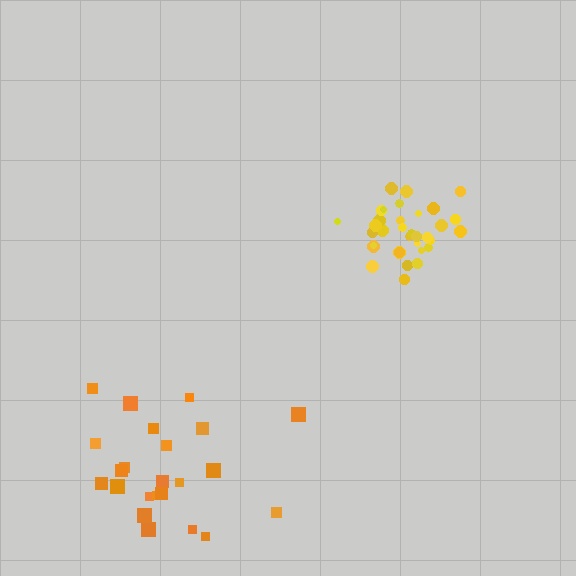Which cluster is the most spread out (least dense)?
Orange.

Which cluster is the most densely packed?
Yellow.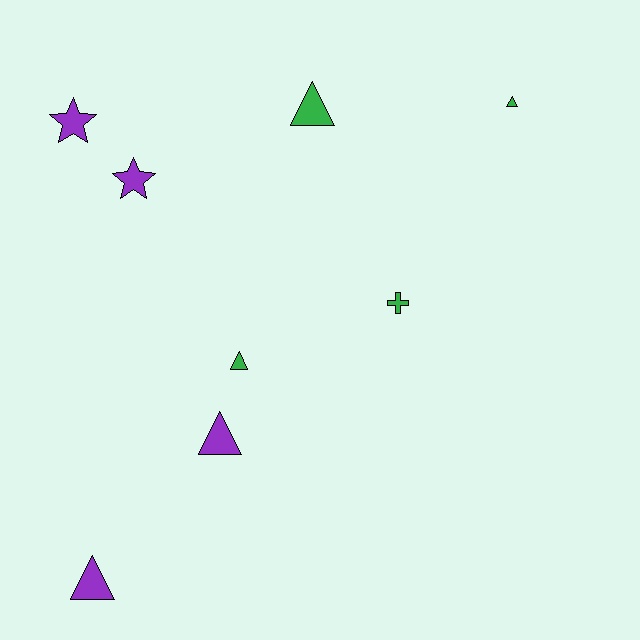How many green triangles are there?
There are 3 green triangles.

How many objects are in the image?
There are 8 objects.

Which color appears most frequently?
Green, with 4 objects.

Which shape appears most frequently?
Triangle, with 5 objects.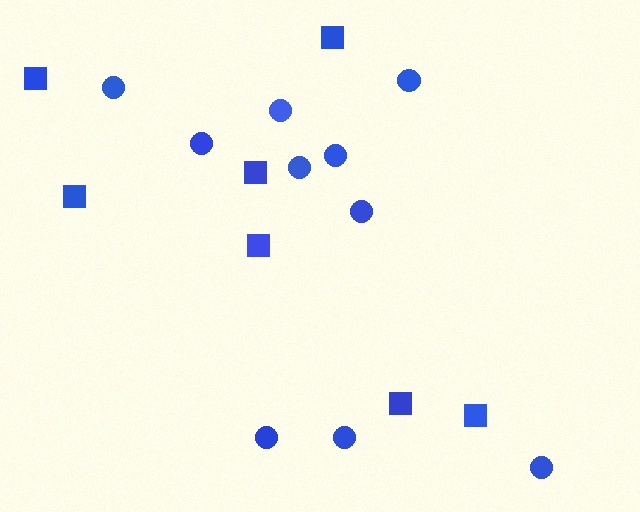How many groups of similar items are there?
There are 2 groups: one group of circles (10) and one group of squares (7).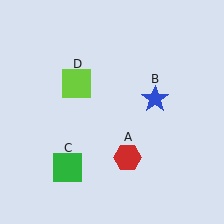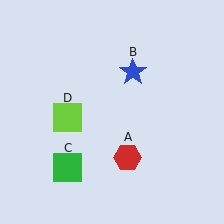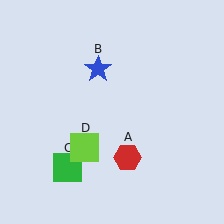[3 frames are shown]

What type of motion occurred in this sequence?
The blue star (object B), lime square (object D) rotated counterclockwise around the center of the scene.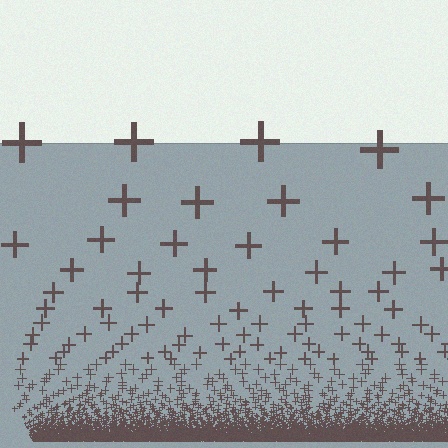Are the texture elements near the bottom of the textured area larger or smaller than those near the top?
Smaller. The gradient is inverted — elements near the bottom are smaller and denser.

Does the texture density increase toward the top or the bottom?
Density increases toward the bottom.